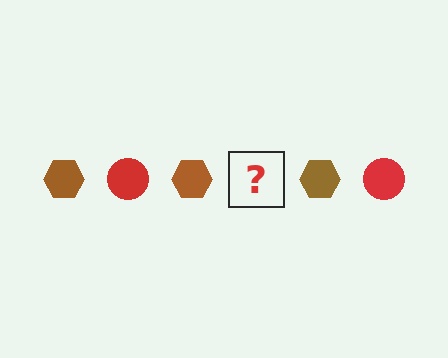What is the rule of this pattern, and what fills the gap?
The rule is that the pattern alternates between brown hexagon and red circle. The gap should be filled with a red circle.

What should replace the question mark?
The question mark should be replaced with a red circle.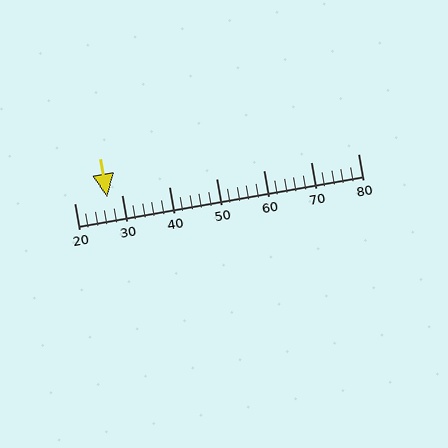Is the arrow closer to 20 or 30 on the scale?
The arrow is closer to 30.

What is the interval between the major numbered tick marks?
The major tick marks are spaced 10 units apart.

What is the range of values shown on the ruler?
The ruler shows values from 20 to 80.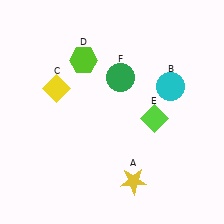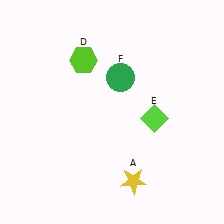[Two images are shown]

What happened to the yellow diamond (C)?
The yellow diamond (C) was removed in Image 2. It was in the top-left area of Image 1.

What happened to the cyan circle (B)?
The cyan circle (B) was removed in Image 2. It was in the top-right area of Image 1.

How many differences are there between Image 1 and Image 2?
There are 2 differences between the two images.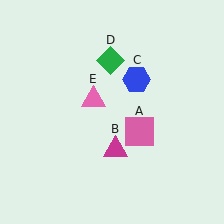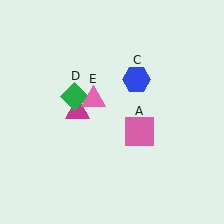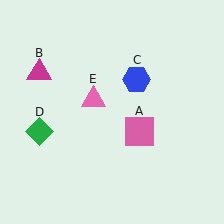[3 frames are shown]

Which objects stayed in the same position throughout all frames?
Pink square (object A) and blue hexagon (object C) and pink triangle (object E) remained stationary.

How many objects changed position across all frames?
2 objects changed position: magenta triangle (object B), green diamond (object D).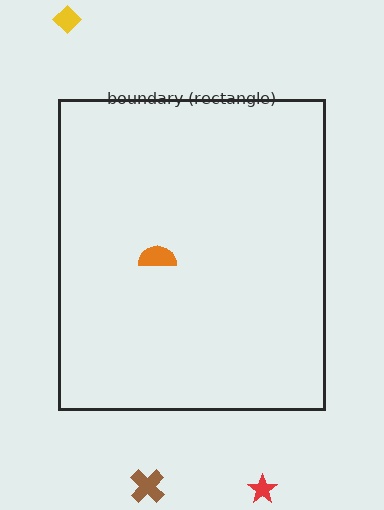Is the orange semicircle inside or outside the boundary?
Inside.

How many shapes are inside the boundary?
1 inside, 3 outside.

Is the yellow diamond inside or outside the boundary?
Outside.